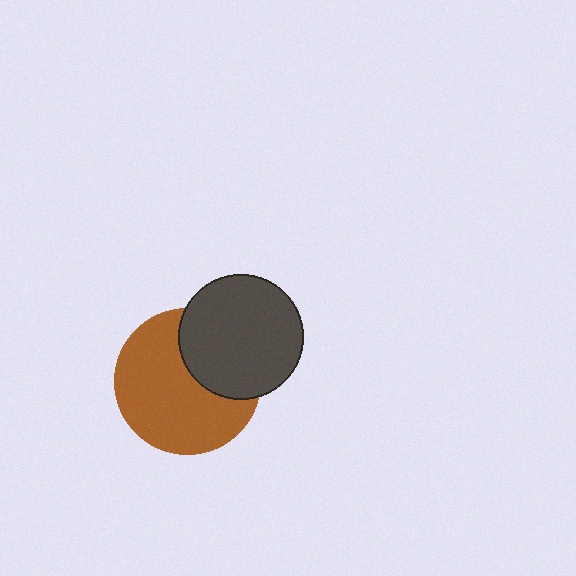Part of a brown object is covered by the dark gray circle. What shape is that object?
It is a circle.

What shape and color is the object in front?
The object in front is a dark gray circle.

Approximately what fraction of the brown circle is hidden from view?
Roughly 33% of the brown circle is hidden behind the dark gray circle.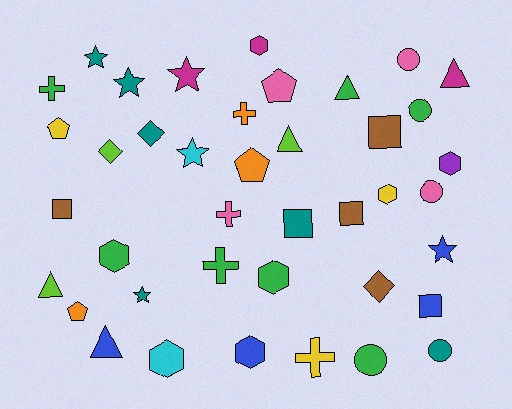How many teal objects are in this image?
There are 6 teal objects.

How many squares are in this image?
There are 5 squares.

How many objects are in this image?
There are 40 objects.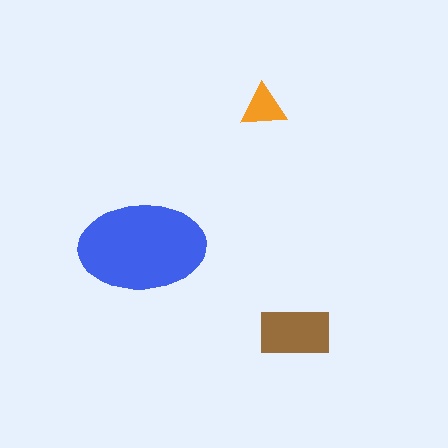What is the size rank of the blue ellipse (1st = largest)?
1st.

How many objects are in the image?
There are 3 objects in the image.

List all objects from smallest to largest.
The orange triangle, the brown rectangle, the blue ellipse.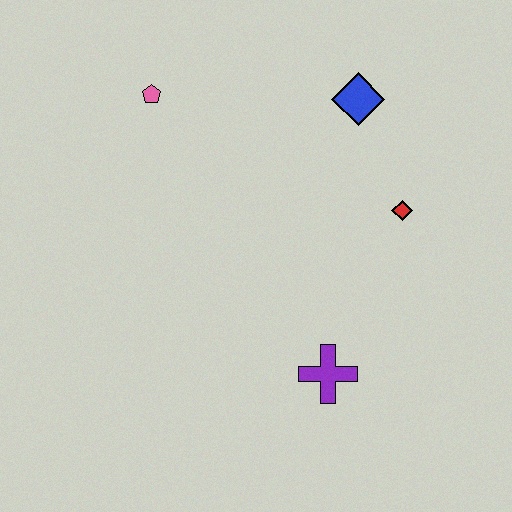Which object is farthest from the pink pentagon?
The purple cross is farthest from the pink pentagon.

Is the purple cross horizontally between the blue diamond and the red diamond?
No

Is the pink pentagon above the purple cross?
Yes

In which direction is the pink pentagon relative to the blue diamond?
The pink pentagon is to the left of the blue diamond.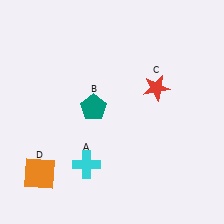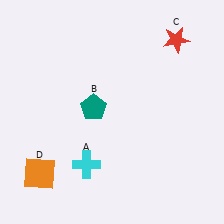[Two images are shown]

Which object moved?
The red star (C) moved up.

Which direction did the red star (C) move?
The red star (C) moved up.